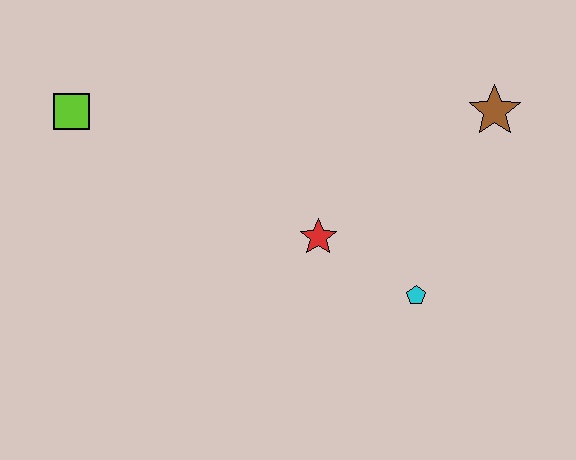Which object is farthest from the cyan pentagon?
The lime square is farthest from the cyan pentagon.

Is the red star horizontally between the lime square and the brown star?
Yes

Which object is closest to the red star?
The cyan pentagon is closest to the red star.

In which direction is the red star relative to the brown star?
The red star is to the left of the brown star.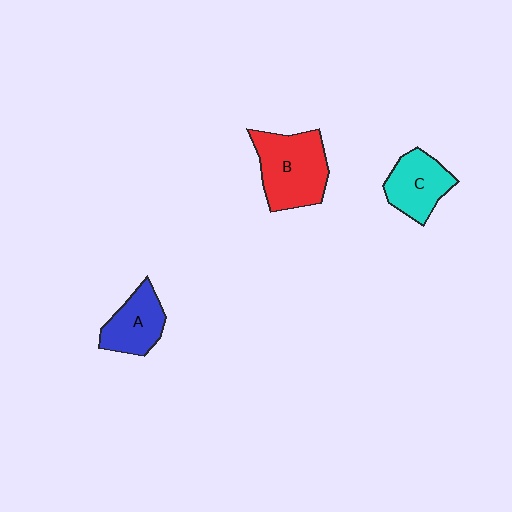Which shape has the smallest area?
Shape A (blue).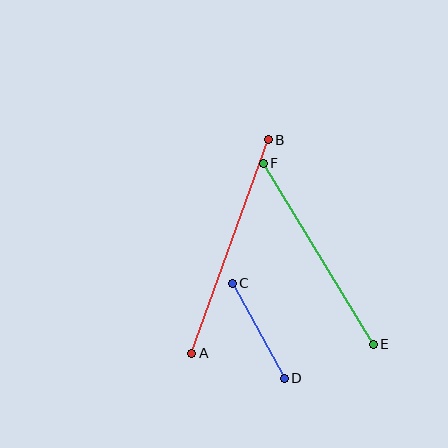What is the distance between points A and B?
The distance is approximately 227 pixels.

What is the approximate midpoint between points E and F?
The midpoint is at approximately (318, 254) pixels.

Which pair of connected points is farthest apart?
Points A and B are farthest apart.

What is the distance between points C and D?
The distance is approximately 108 pixels.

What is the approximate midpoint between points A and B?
The midpoint is at approximately (230, 246) pixels.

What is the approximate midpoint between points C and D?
The midpoint is at approximately (258, 331) pixels.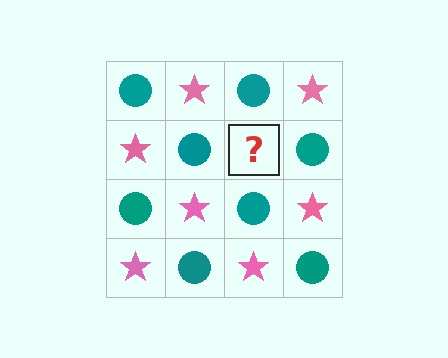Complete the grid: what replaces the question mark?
The question mark should be replaced with a pink star.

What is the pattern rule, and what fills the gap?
The rule is that it alternates teal circle and pink star in a checkerboard pattern. The gap should be filled with a pink star.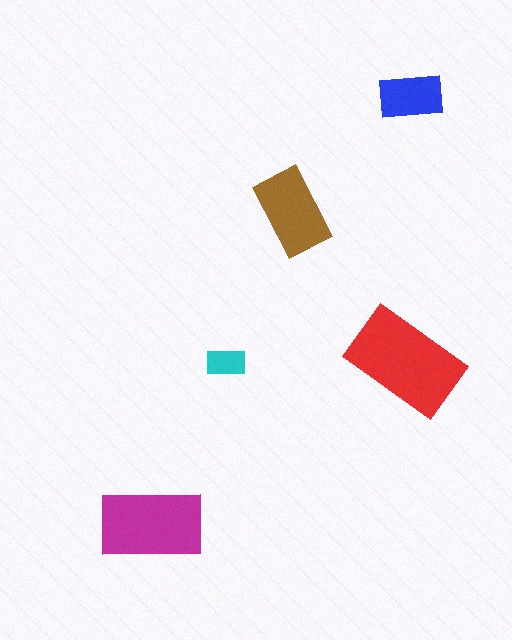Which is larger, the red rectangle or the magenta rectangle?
The red one.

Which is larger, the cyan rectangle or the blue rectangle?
The blue one.